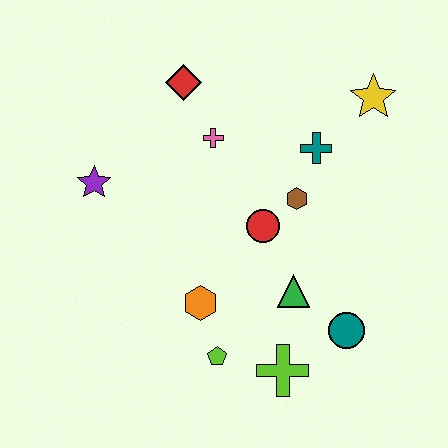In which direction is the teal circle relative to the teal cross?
The teal circle is below the teal cross.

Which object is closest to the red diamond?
The pink cross is closest to the red diamond.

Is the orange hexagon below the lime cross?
No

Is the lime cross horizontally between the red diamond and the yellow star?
Yes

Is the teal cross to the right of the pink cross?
Yes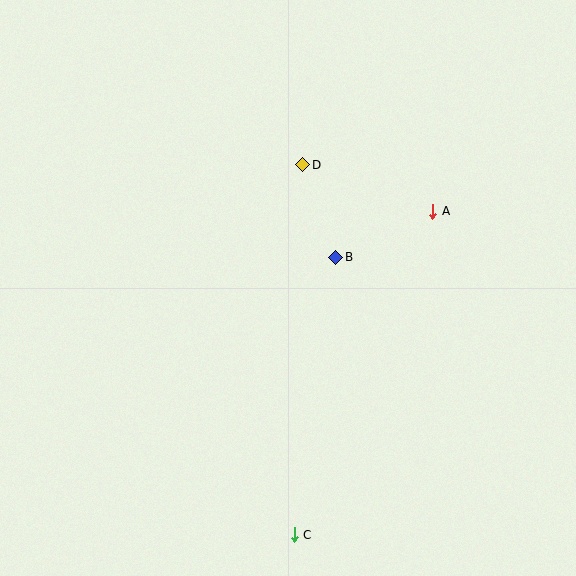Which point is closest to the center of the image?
Point B at (336, 257) is closest to the center.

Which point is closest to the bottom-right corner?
Point C is closest to the bottom-right corner.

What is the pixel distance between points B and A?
The distance between B and A is 107 pixels.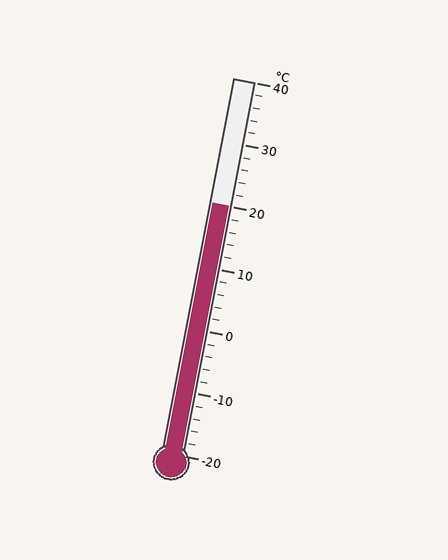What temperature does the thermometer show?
The thermometer shows approximately 20°C.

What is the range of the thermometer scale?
The thermometer scale ranges from -20°C to 40°C.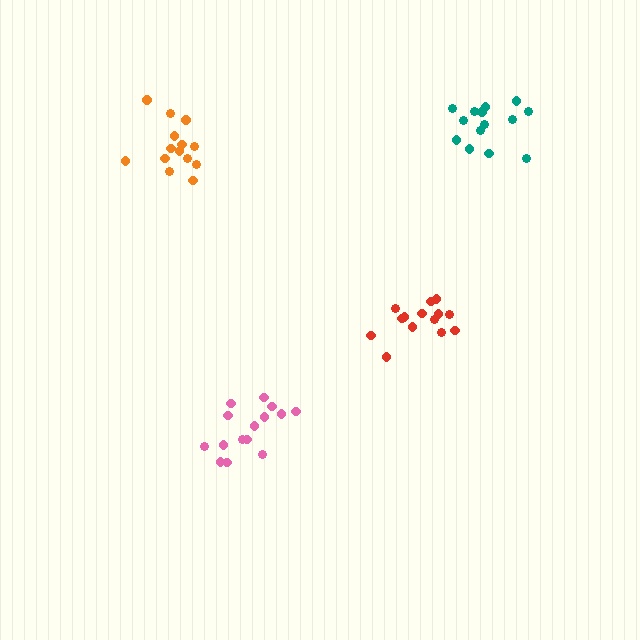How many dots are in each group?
Group 1: 14 dots, Group 2: 15 dots, Group 3: 14 dots, Group 4: 14 dots (57 total).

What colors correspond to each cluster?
The clusters are colored: orange, pink, red, teal.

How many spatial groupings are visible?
There are 4 spatial groupings.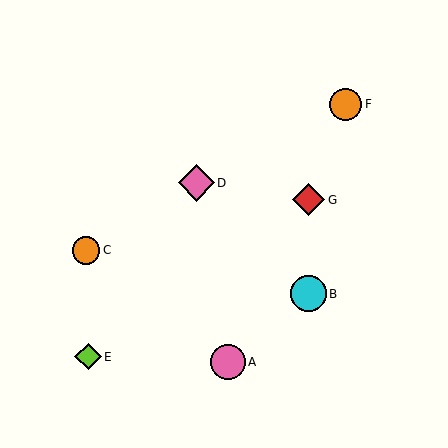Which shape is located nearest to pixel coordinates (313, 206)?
The red diamond (labeled G) at (309, 200) is nearest to that location.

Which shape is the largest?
The pink diamond (labeled D) is the largest.